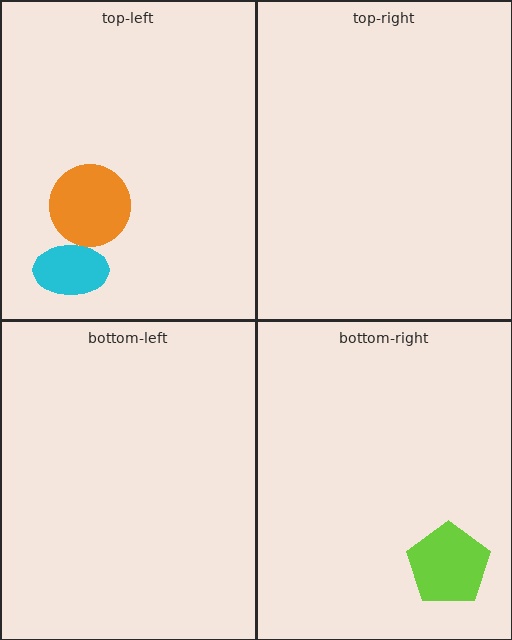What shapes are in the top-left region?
The cyan ellipse, the orange circle.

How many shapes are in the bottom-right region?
1.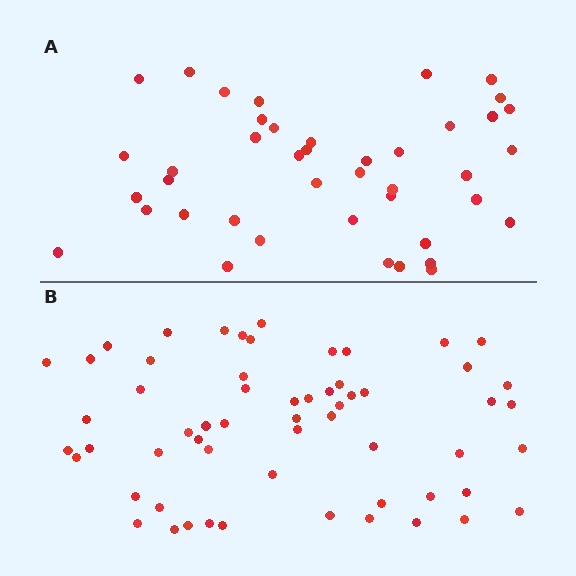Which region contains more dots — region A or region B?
Region B (the bottom region) has more dots.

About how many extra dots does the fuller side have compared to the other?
Region B has approximately 15 more dots than region A.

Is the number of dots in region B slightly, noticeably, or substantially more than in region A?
Region B has noticeably more, but not dramatically so. The ratio is roughly 1.4 to 1.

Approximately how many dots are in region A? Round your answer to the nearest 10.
About 40 dots. (The exact count is 42, which rounds to 40.)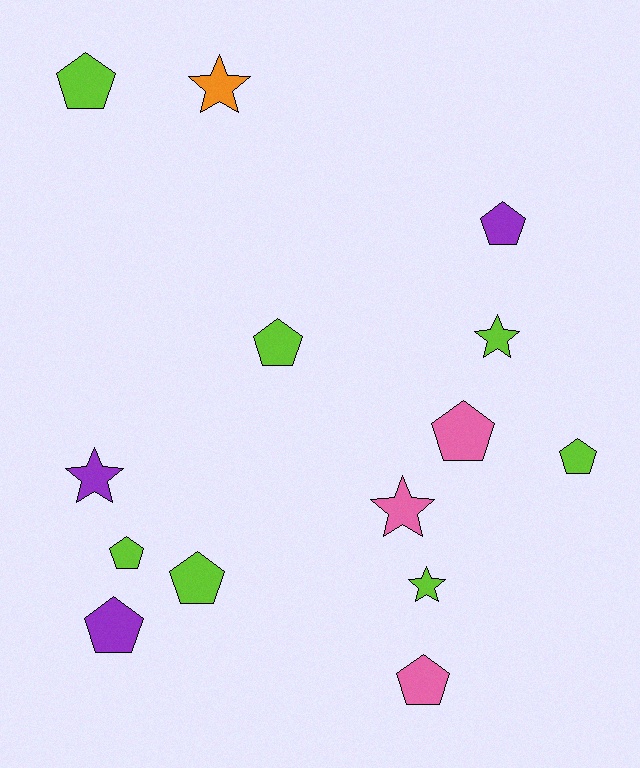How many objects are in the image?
There are 14 objects.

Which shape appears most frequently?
Pentagon, with 9 objects.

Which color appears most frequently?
Lime, with 7 objects.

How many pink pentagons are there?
There are 2 pink pentagons.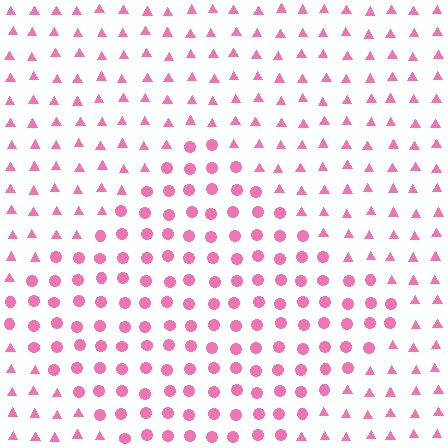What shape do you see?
I see a diamond.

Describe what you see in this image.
The image is filled with small pink elements arranged in a uniform grid. A diamond-shaped region contains circles, while the surrounding area contains triangles. The boundary is defined purely by the change in element shape.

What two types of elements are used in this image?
The image uses circles inside the diamond region and triangles outside it.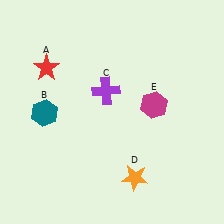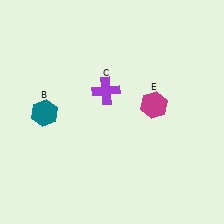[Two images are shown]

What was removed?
The red star (A), the orange star (D) were removed in Image 2.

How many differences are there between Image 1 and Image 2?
There are 2 differences between the two images.